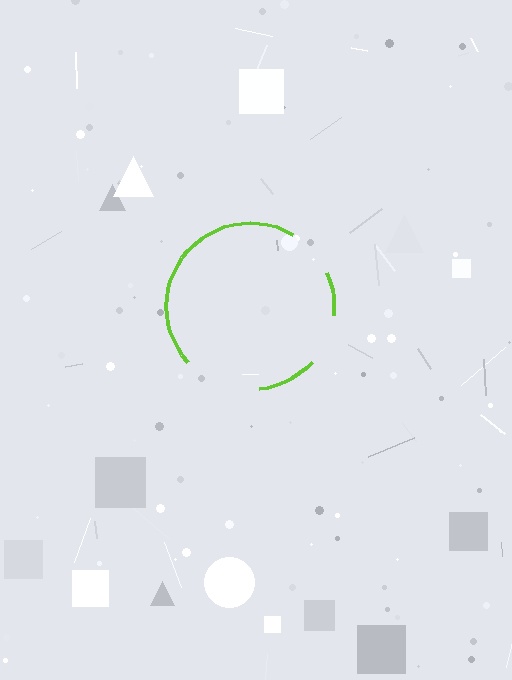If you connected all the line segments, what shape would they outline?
They would outline a circle.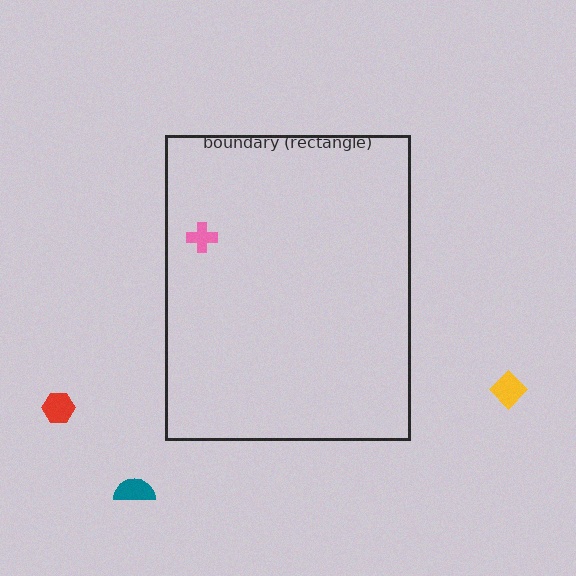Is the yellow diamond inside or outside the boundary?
Outside.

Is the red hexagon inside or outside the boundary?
Outside.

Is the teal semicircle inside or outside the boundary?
Outside.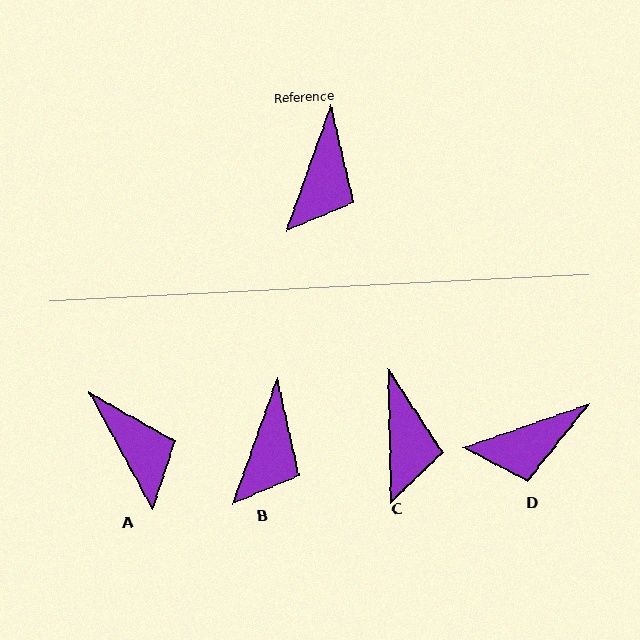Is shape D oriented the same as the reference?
No, it is off by about 51 degrees.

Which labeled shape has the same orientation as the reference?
B.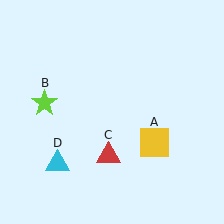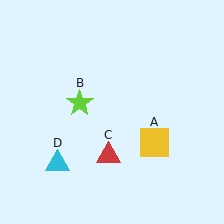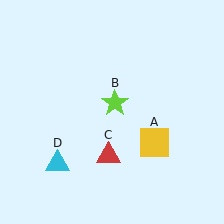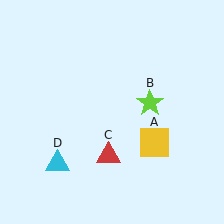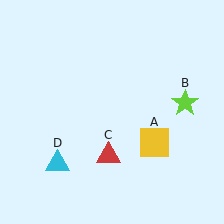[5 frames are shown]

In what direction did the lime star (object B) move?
The lime star (object B) moved right.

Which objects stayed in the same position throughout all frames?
Yellow square (object A) and red triangle (object C) and cyan triangle (object D) remained stationary.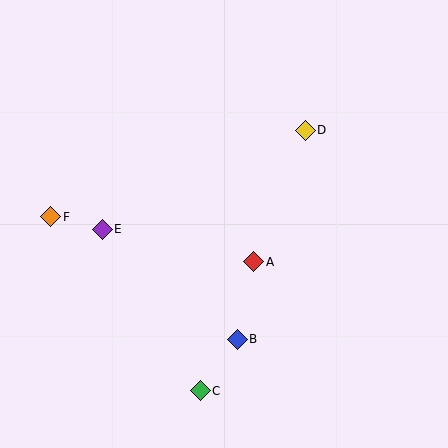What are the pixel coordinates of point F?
Point F is at (51, 217).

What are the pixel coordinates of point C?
Point C is at (200, 391).